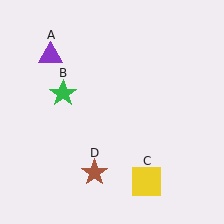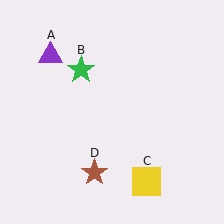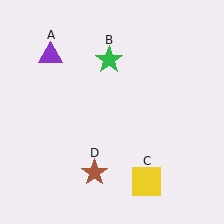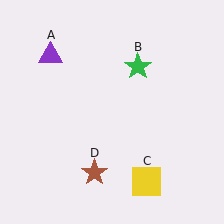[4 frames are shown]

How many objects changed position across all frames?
1 object changed position: green star (object B).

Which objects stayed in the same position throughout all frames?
Purple triangle (object A) and yellow square (object C) and brown star (object D) remained stationary.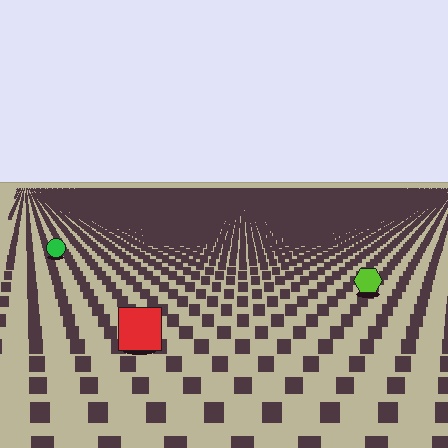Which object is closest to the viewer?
The red square is closest. The texture marks near it are larger and more spread out.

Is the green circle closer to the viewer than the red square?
No. The red square is closer — you can tell from the texture gradient: the ground texture is coarser near it.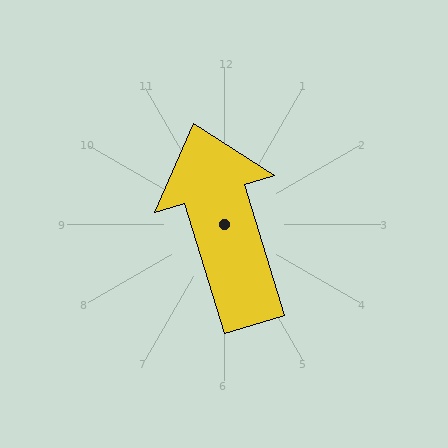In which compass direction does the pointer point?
North.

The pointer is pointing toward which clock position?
Roughly 11 o'clock.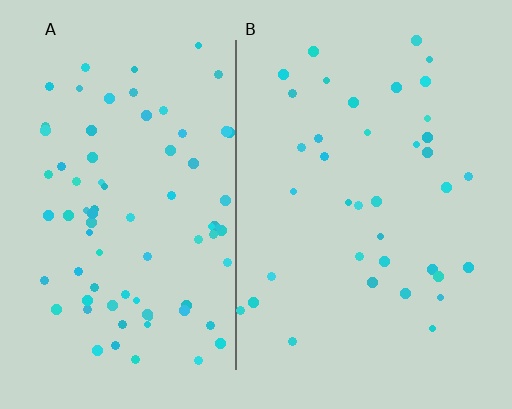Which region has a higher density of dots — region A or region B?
A (the left).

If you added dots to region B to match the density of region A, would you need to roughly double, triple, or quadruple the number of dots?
Approximately double.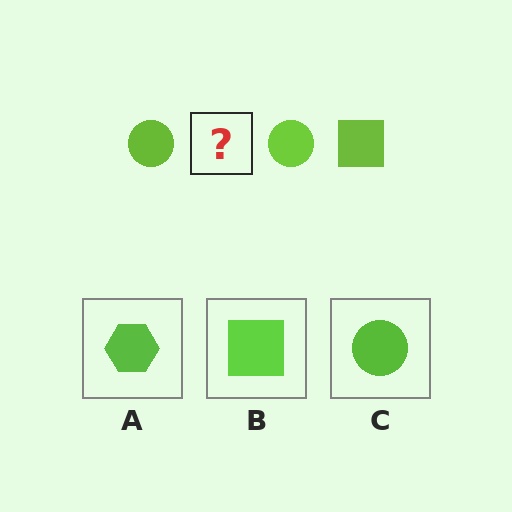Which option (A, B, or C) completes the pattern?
B.